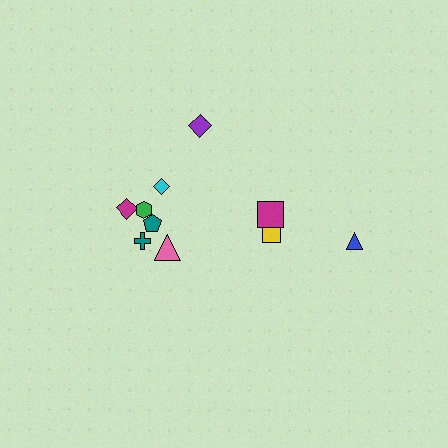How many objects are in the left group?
There are 7 objects.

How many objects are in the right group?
There are 3 objects.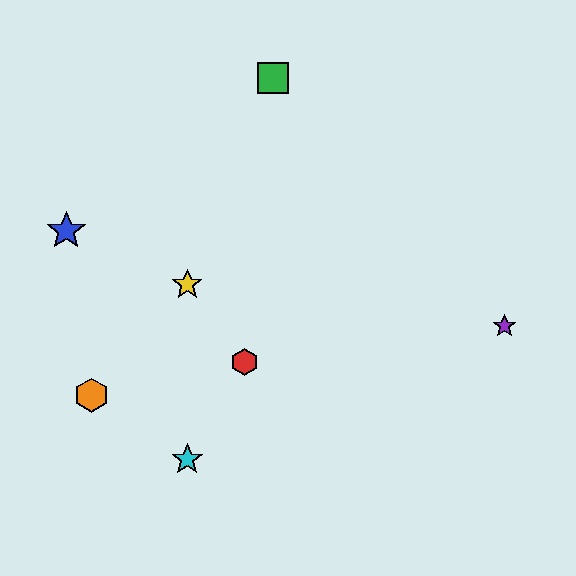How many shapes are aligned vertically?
2 shapes (the yellow star, the cyan star) are aligned vertically.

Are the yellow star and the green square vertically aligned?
No, the yellow star is at x≈187 and the green square is at x≈273.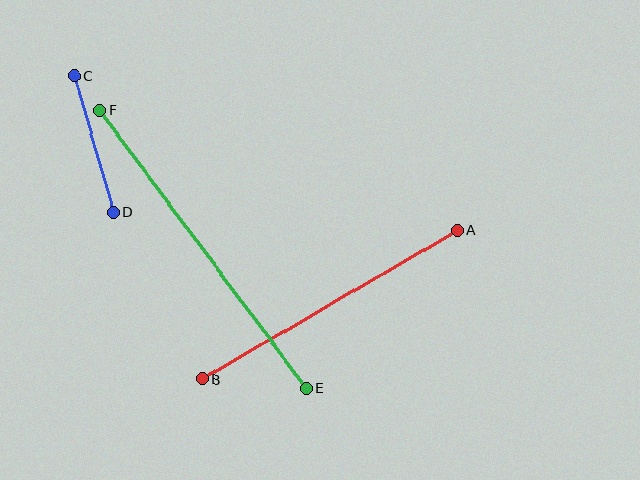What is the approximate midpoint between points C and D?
The midpoint is at approximately (94, 144) pixels.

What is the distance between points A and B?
The distance is approximately 295 pixels.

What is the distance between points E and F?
The distance is approximately 347 pixels.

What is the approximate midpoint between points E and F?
The midpoint is at approximately (203, 249) pixels.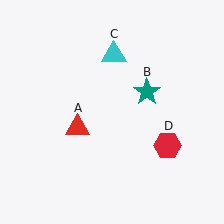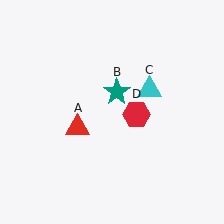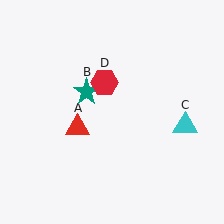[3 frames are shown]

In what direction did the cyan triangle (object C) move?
The cyan triangle (object C) moved down and to the right.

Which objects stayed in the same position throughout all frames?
Red triangle (object A) remained stationary.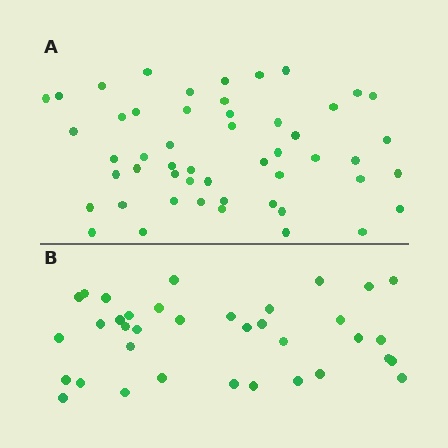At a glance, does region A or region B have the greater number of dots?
Region A (the top region) has more dots.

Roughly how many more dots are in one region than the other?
Region A has approximately 15 more dots than region B.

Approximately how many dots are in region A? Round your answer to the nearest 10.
About 50 dots. (The exact count is 51, which rounds to 50.)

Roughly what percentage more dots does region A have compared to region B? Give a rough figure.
About 40% more.